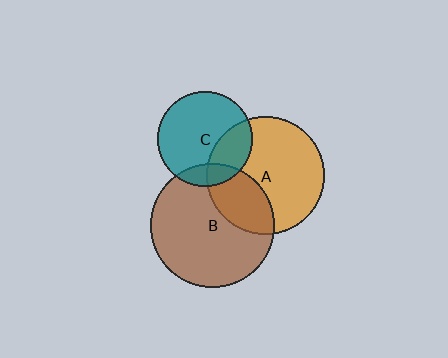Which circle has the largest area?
Circle B (brown).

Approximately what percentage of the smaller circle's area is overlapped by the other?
Approximately 30%.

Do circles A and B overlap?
Yes.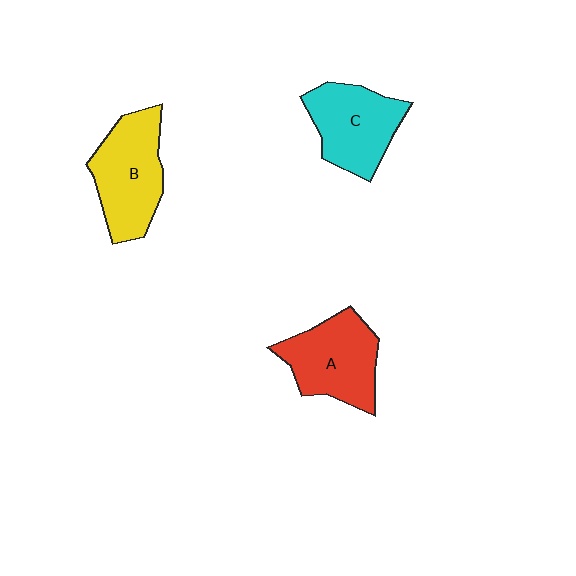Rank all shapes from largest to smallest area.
From largest to smallest: B (yellow), A (red), C (cyan).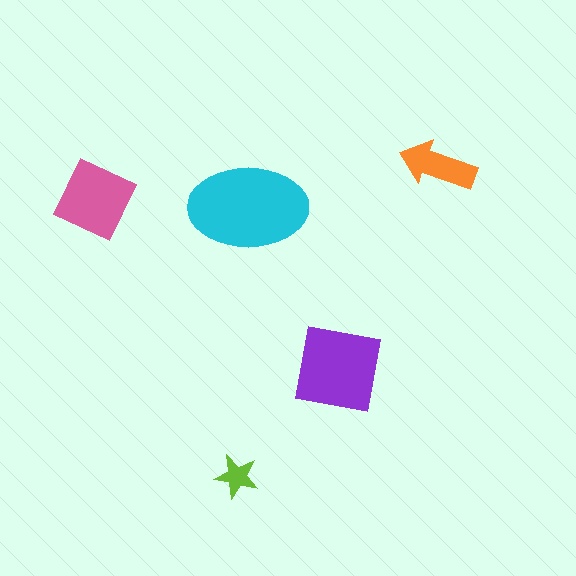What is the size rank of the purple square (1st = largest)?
2nd.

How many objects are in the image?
There are 5 objects in the image.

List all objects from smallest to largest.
The lime star, the orange arrow, the pink diamond, the purple square, the cyan ellipse.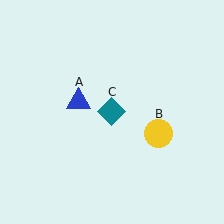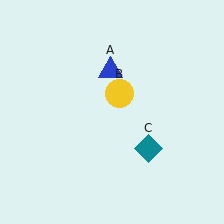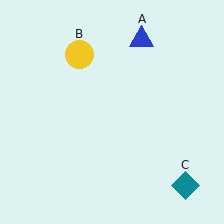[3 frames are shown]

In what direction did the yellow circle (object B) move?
The yellow circle (object B) moved up and to the left.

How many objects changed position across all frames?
3 objects changed position: blue triangle (object A), yellow circle (object B), teal diamond (object C).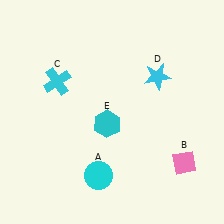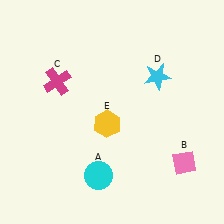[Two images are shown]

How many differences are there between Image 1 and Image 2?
There are 2 differences between the two images.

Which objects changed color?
C changed from cyan to magenta. E changed from cyan to yellow.